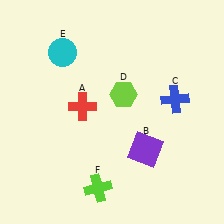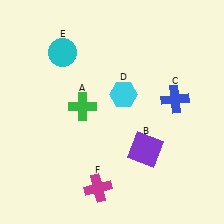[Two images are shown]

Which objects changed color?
A changed from red to green. D changed from lime to cyan. F changed from lime to magenta.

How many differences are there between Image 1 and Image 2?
There are 3 differences between the two images.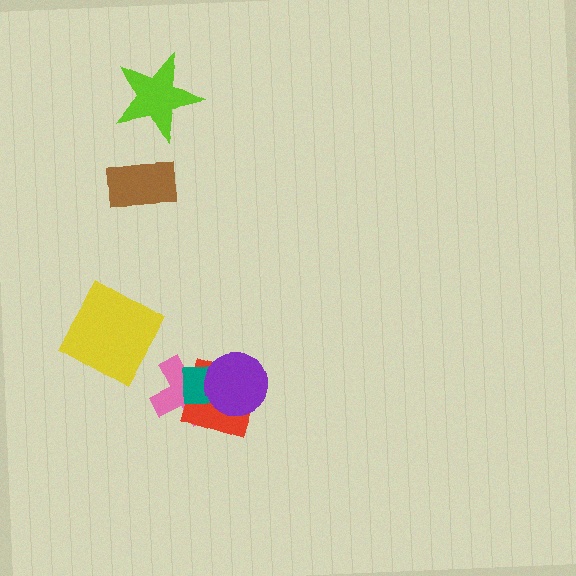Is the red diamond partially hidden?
Yes, it is partially covered by another shape.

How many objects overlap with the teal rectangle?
3 objects overlap with the teal rectangle.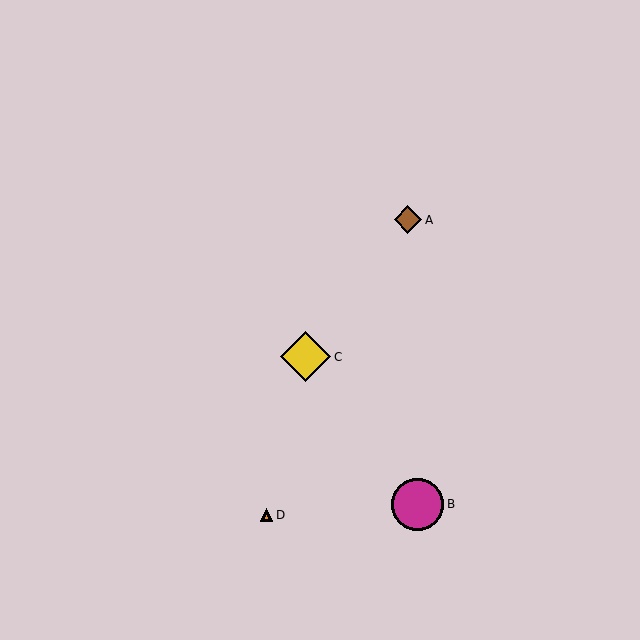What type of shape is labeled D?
Shape D is an orange triangle.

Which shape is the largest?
The magenta circle (labeled B) is the largest.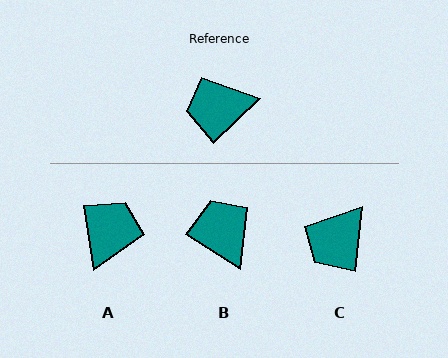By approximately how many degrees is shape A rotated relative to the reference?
Approximately 125 degrees clockwise.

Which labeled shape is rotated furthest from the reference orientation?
A, about 125 degrees away.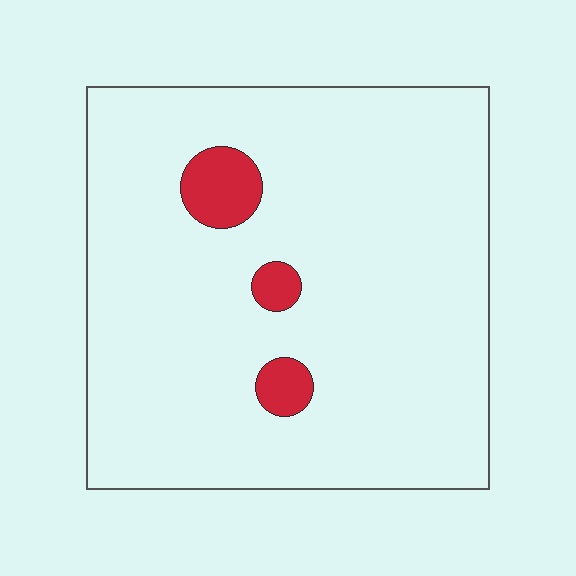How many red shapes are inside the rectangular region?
3.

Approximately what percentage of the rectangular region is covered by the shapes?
Approximately 5%.